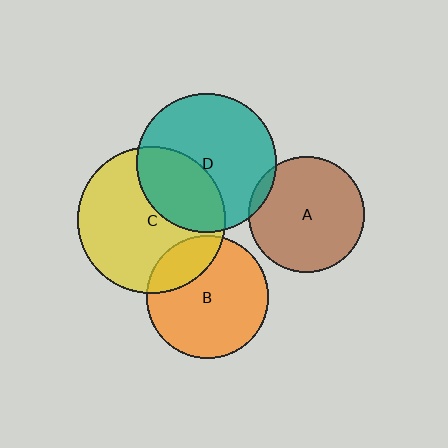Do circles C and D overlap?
Yes.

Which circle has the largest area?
Circle C (yellow).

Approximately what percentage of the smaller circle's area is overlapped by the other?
Approximately 35%.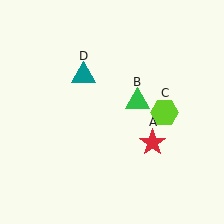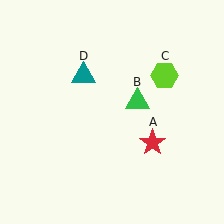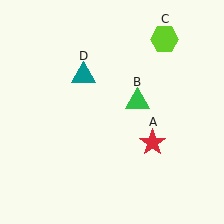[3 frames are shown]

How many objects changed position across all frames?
1 object changed position: lime hexagon (object C).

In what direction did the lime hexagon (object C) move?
The lime hexagon (object C) moved up.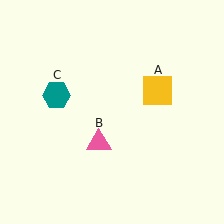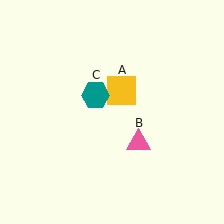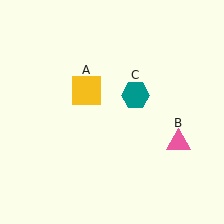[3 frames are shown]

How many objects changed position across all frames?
3 objects changed position: yellow square (object A), pink triangle (object B), teal hexagon (object C).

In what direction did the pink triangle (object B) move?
The pink triangle (object B) moved right.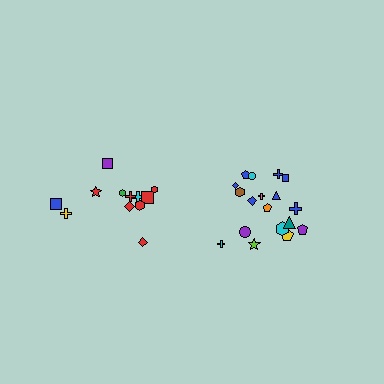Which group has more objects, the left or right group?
The right group.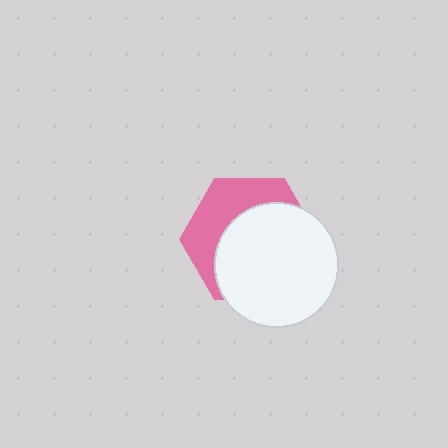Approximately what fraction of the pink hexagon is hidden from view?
Roughly 61% of the pink hexagon is hidden behind the white circle.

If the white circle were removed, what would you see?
You would see the complete pink hexagon.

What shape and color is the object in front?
The object in front is a white circle.